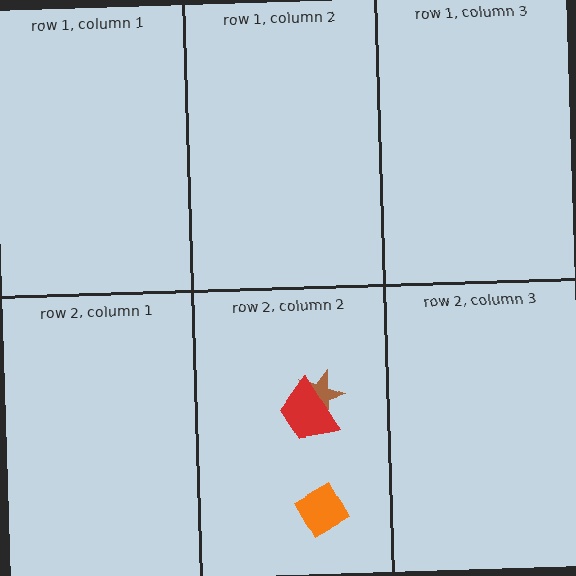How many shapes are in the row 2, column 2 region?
3.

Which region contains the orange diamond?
The row 2, column 2 region.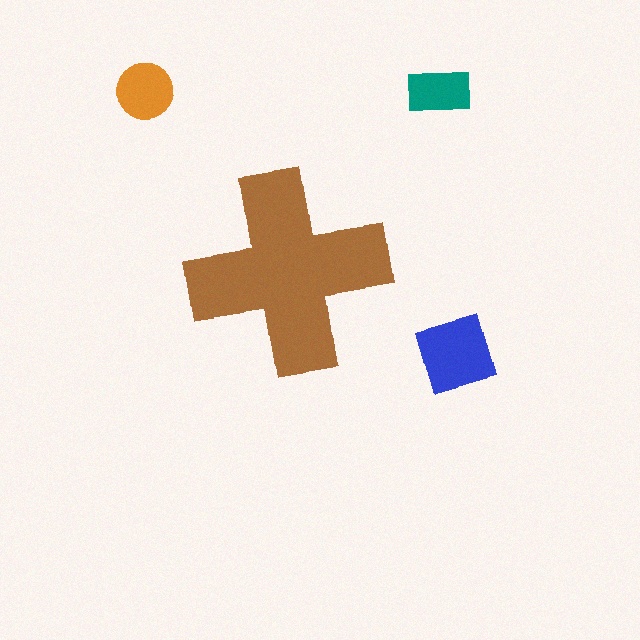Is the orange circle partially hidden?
No, the orange circle is fully visible.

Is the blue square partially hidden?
No, the blue square is fully visible.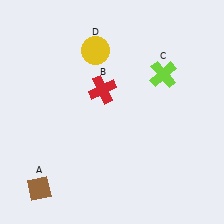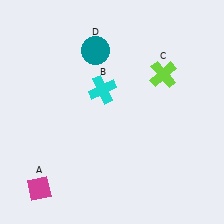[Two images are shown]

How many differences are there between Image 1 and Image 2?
There are 3 differences between the two images.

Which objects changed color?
A changed from brown to magenta. B changed from red to cyan. D changed from yellow to teal.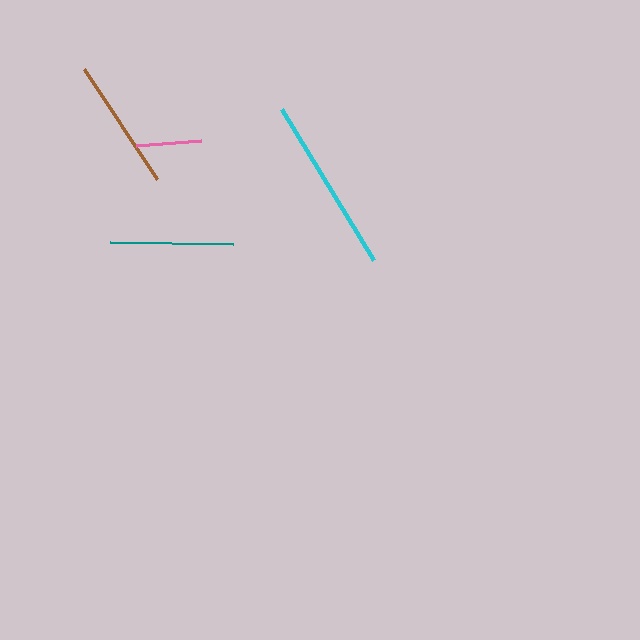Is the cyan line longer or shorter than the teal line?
The cyan line is longer than the teal line.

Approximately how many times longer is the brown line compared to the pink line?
The brown line is approximately 2.0 times the length of the pink line.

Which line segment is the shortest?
The pink line is the shortest at approximately 65 pixels.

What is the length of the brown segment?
The brown segment is approximately 131 pixels long.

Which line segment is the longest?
The cyan line is the longest at approximately 177 pixels.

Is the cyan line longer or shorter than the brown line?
The cyan line is longer than the brown line.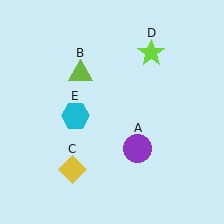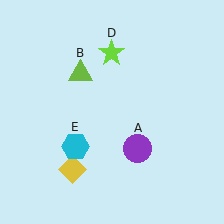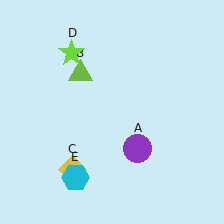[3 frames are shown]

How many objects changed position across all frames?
2 objects changed position: lime star (object D), cyan hexagon (object E).